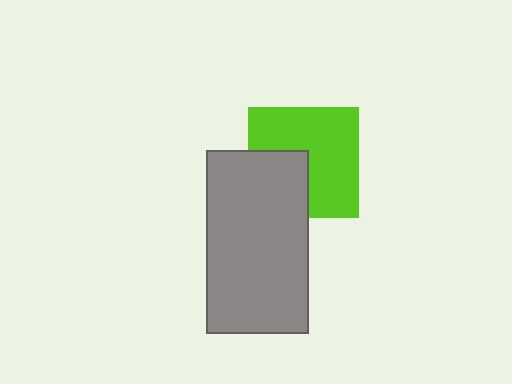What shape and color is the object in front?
The object in front is a gray rectangle.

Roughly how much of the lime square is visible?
Most of it is visible (roughly 66%).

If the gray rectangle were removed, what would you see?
You would see the complete lime square.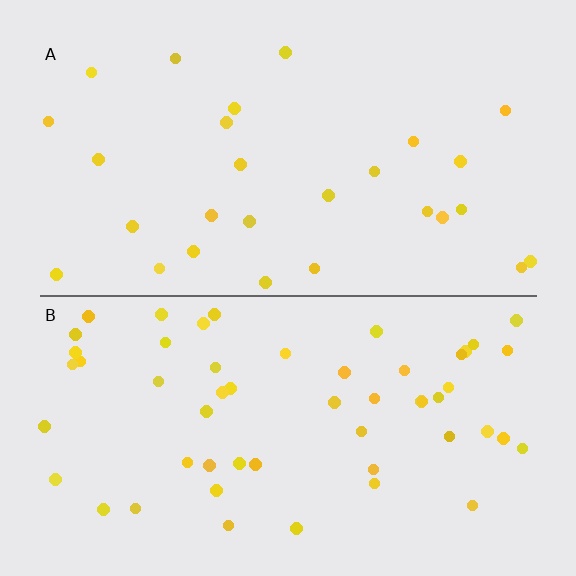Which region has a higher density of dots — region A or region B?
B (the bottom).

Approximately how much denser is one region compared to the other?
Approximately 2.0× — region B over region A.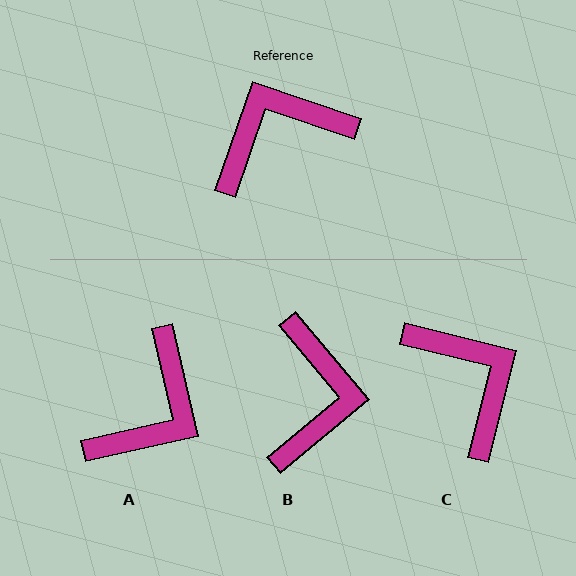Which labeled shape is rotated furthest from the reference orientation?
A, about 148 degrees away.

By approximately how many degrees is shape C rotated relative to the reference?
Approximately 85 degrees clockwise.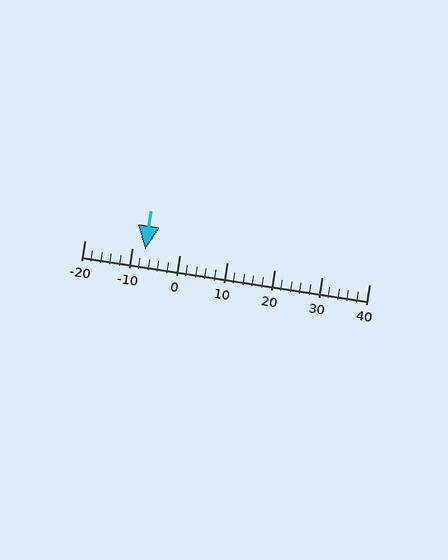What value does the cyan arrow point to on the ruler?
The cyan arrow points to approximately -7.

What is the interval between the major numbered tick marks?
The major tick marks are spaced 10 units apart.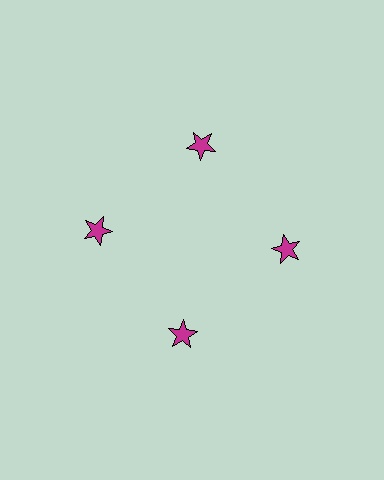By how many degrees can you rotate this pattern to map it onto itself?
The pattern maps onto itself every 90 degrees of rotation.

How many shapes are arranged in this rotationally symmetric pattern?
There are 4 shapes, arranged in 4 groups of 1.